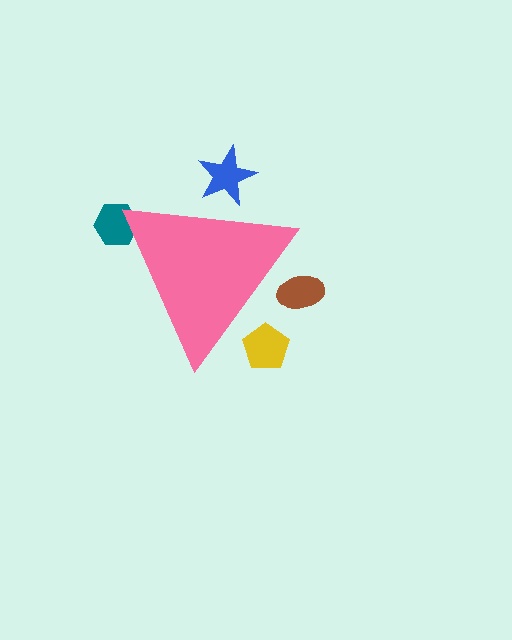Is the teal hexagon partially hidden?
Yes, the teal hexagon is partially hidden behind the pink triangle.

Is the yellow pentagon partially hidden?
Yes, the yellow pentagon is partially hidden behind the pink triangle.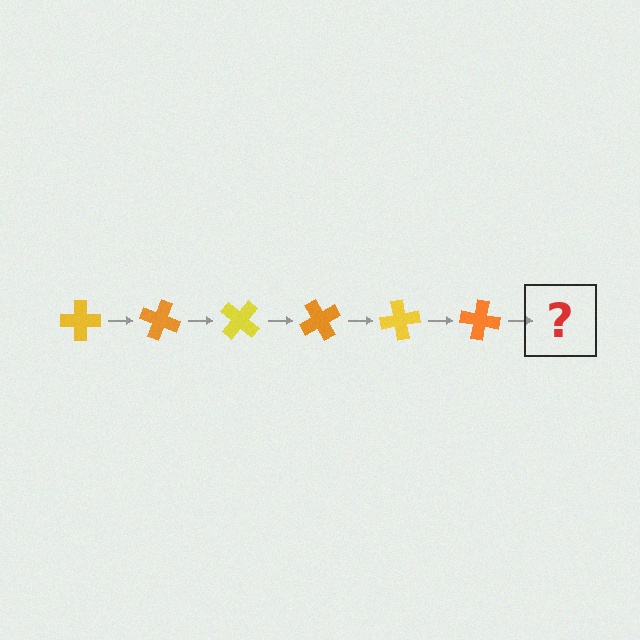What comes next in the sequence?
The next element should be a yellow cross, rotated 120 degrees from the start.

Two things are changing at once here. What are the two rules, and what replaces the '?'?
The two rules are that it rotates 20 degrees each step and the color cycles through yellow and orange. The '?' should be a yellow cross, rotated 120 degrees from the start.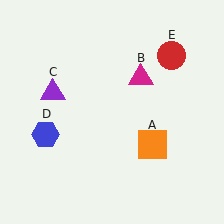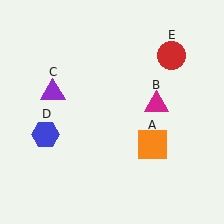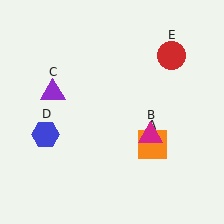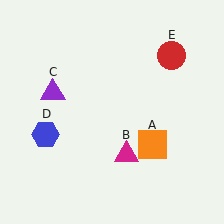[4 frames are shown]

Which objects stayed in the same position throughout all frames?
Orange square (object A) and purple triangle (object C) and blue hexagon (object D) and red circle (object E) remained stationary.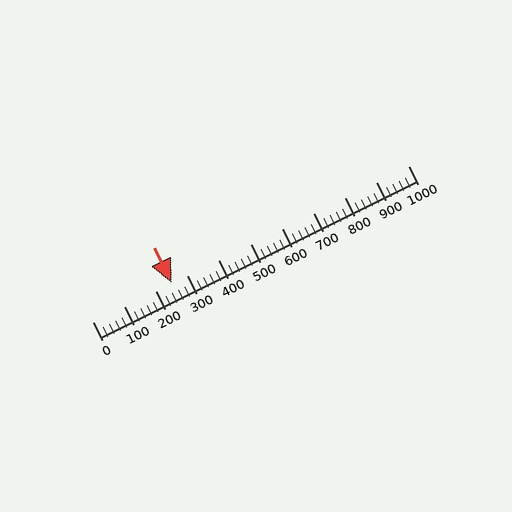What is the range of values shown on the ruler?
The ruler shows values from 0 to 1000.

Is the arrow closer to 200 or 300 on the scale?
The arrow is closer to 300.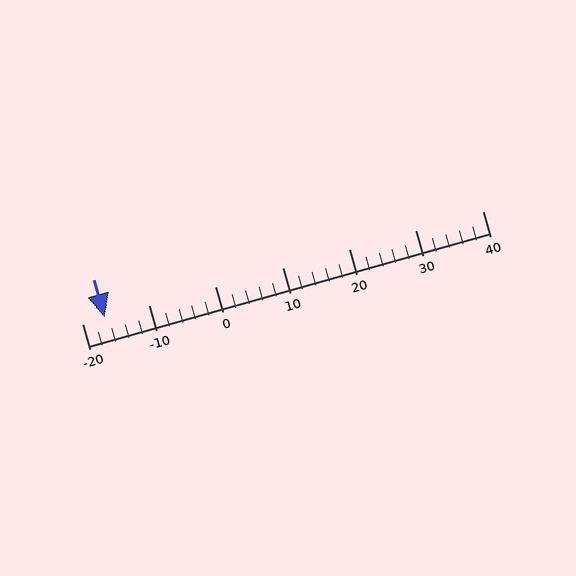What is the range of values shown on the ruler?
The ruler shows values from -20 to 40.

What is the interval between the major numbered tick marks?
The major tick marks are spaced 10 units apart.